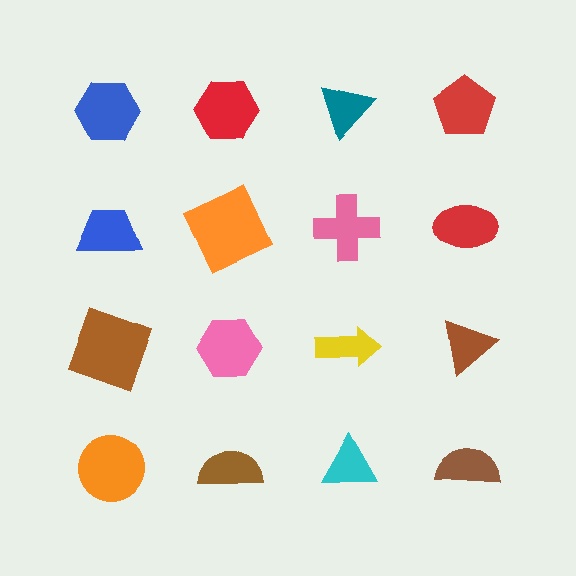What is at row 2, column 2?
An orange square.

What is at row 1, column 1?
A blue hexagon.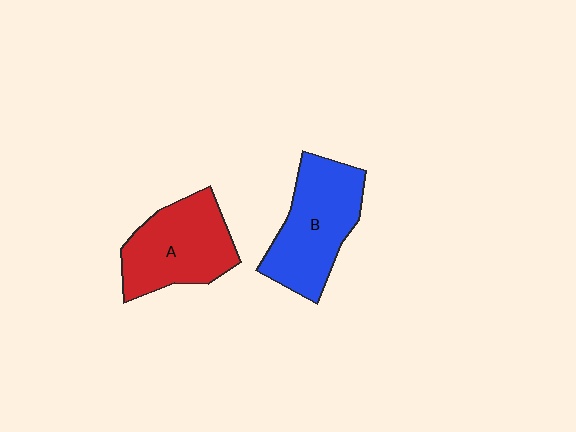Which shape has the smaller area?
Shape A (red).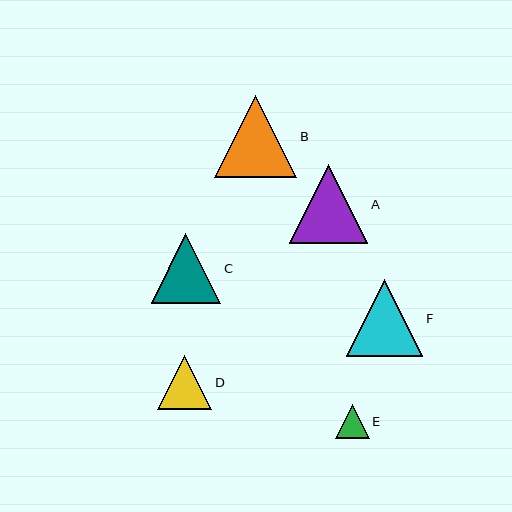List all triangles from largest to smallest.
From largest to smallest: B, A, F, C, D, E.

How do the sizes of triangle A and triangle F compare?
Triangle A and triangle F are approximately the same size.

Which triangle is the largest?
Triangle B is the largest with a size of approximately 82 pixels.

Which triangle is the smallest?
Triangle E is the smallest with a size of approximately 34 pixels.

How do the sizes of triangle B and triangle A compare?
Triangle B and triangle A are approximately the same size.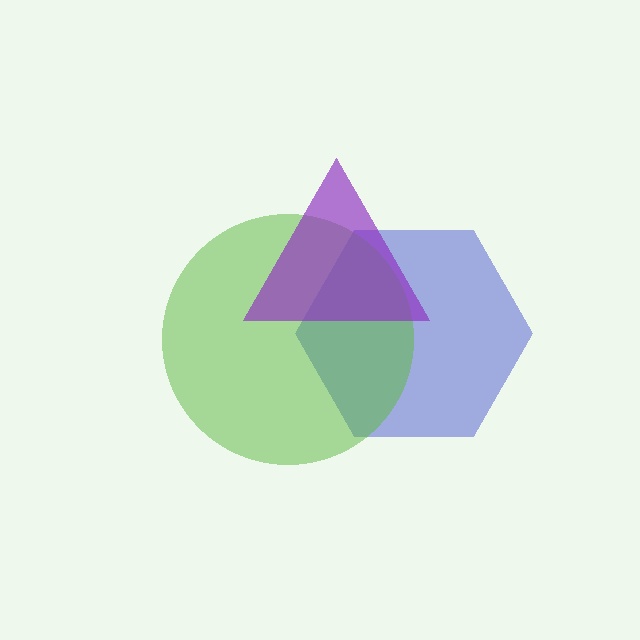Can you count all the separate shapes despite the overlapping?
Yes, there are 3 separate shapes.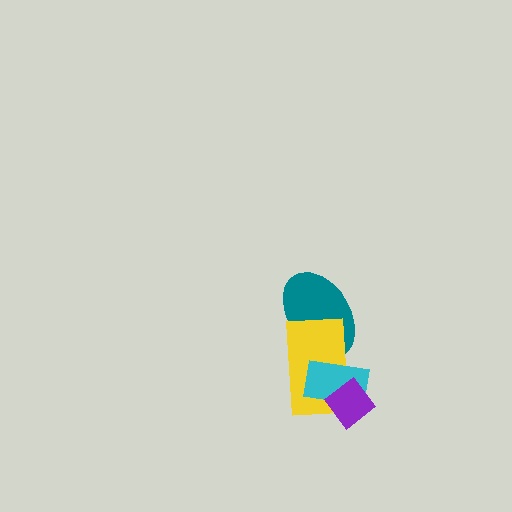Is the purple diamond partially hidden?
No, no other shape covers it.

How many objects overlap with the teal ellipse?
1 object overlaps with the teal ellipse.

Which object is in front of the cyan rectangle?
The purple diamond is in front of the cyan rectangle.